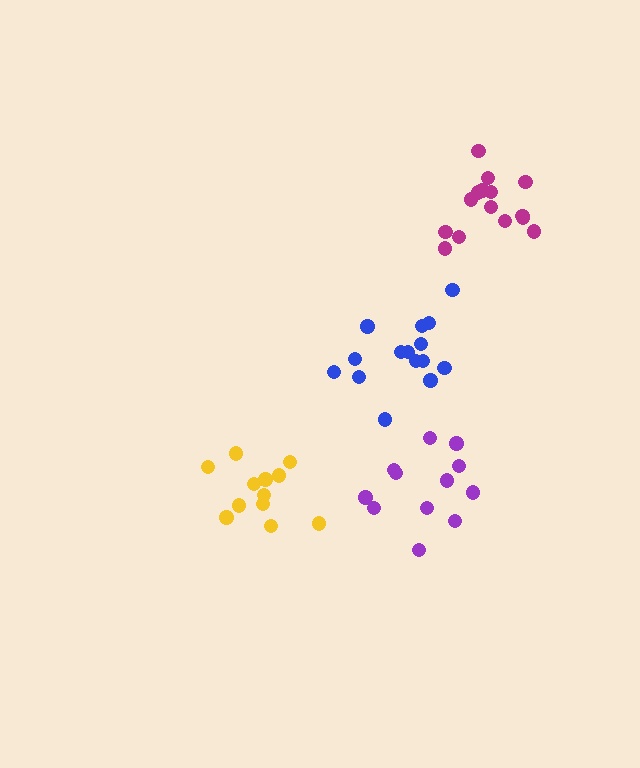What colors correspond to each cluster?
The clusters are colored: yellow, blue, magenta, purple.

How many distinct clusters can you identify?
There are 4 distinct clusters.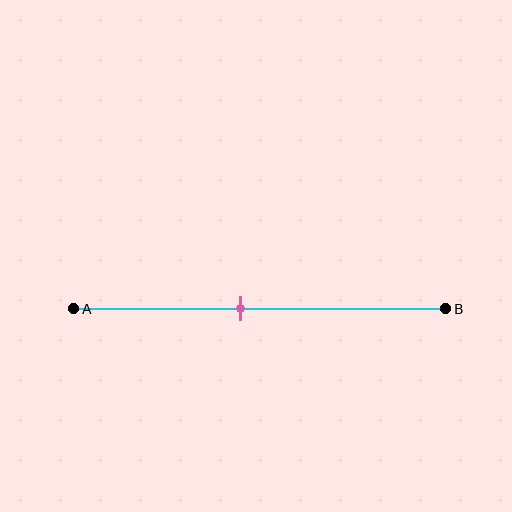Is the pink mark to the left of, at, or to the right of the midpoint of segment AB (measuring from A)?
The pink mark is to the left of the midpoint of segment AB.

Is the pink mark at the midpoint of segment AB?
No, the mark is at about 45% from A, not at the 50% midpoint.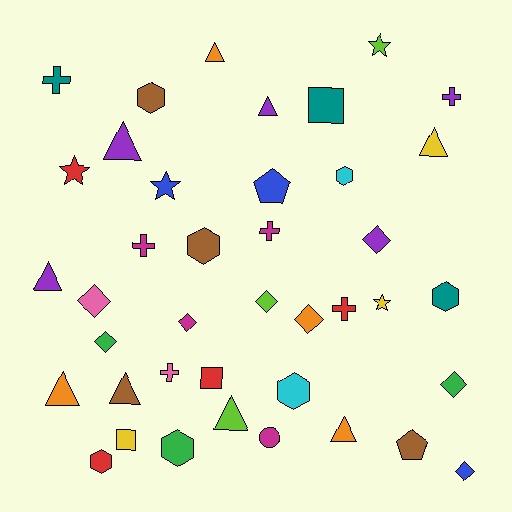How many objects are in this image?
There are 40 objects.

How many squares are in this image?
There are 3 squares.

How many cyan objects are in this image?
There are 2 cyan objects.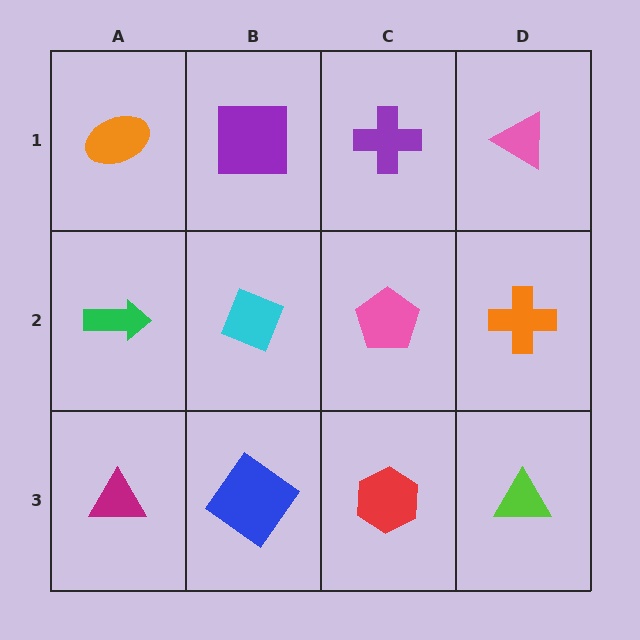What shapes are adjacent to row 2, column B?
A purple square (row 1, column B), a blue diamond (row 3, column B), a green arrow (row 2, column A), a pink pentagon (row 2, column C).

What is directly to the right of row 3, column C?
A lime triangle.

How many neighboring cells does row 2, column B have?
4.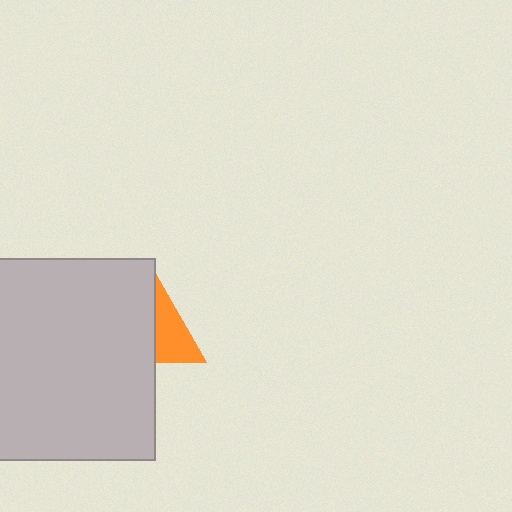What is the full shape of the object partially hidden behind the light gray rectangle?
The partially hidden object is an orange triangle.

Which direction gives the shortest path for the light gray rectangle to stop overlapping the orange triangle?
Moving left gives the shortest separation.